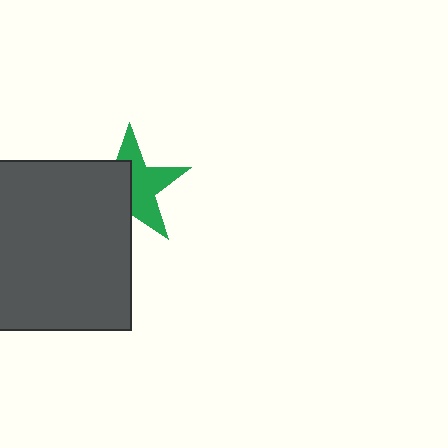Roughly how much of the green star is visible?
About half of it is visible (roughly 54%).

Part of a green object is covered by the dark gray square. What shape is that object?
It is a star.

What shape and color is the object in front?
The object in front is a dark gray square.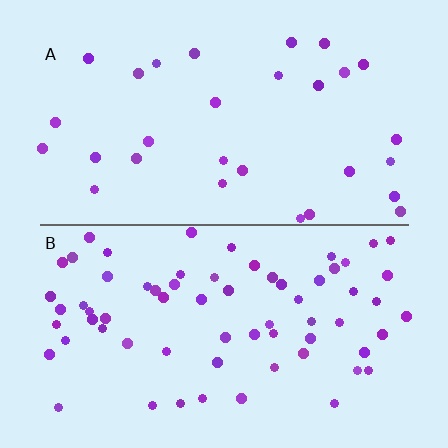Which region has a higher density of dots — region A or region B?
B (the bottom).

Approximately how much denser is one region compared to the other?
Approximately 2.3× — region B over region A.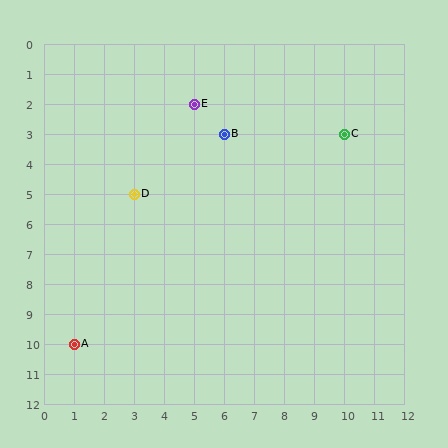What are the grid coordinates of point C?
Point C is at grid coordinates (10, 3).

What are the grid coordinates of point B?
Point B is at grid coordinates (6, 3).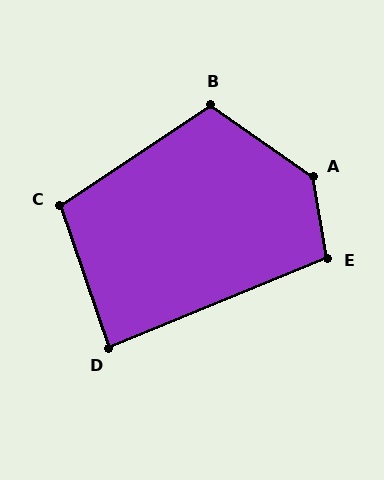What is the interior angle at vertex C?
Approximately 105 degrees (obtuse).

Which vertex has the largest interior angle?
A, at approximately 135 degrees.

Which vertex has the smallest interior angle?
D, at approximately 86 degrees.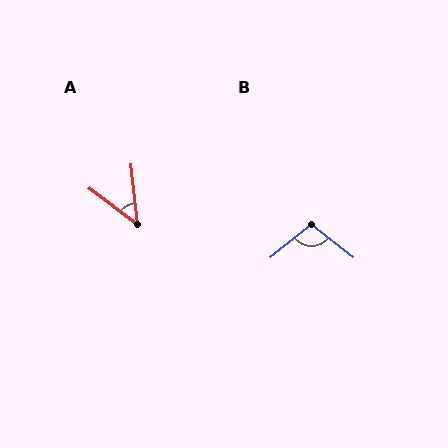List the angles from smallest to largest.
A (47°), B (103°).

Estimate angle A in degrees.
Approximately 47 degrees.